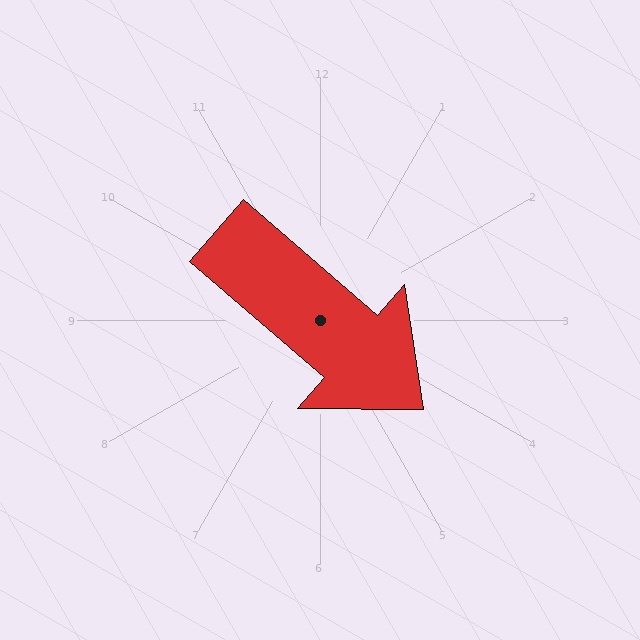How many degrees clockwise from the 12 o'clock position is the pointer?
Approximately 131 degrees.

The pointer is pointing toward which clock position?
Roughly 4 o'clock.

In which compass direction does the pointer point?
Southeast.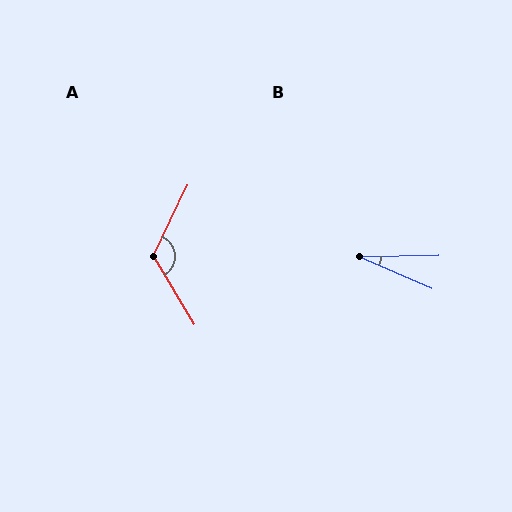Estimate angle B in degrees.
Approximately 25 degrees.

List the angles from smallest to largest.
B (25°), A (124°).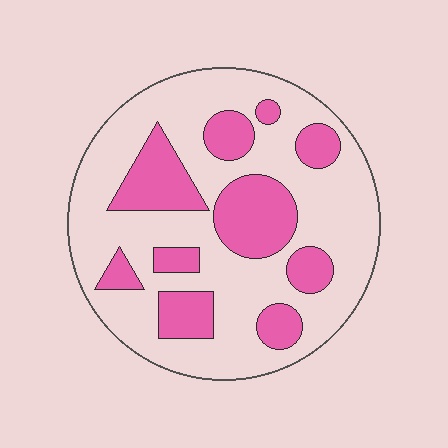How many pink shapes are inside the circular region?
10.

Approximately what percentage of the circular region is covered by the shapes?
Approximately 30%.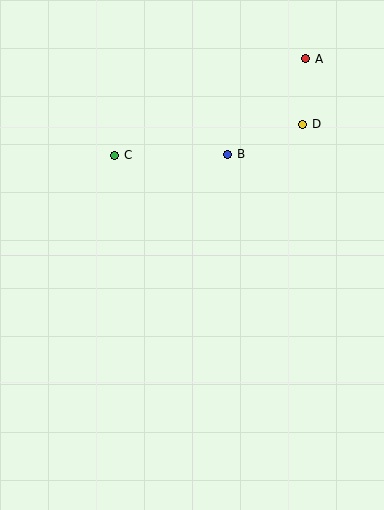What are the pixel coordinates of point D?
Point D is at (303, 124).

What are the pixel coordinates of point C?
Point C is at (115, 155).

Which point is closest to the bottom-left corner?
Point C is closest to the bottom-left corner.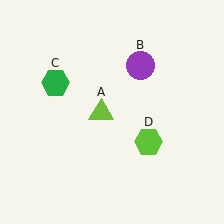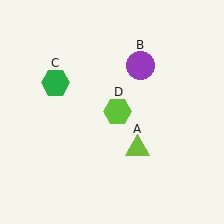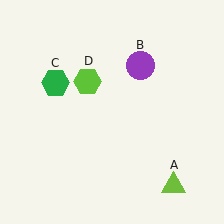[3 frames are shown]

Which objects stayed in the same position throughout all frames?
Purple circle (object B) and green hexagon (object C) remained stationary.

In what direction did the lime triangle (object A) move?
The lime triangle (object A) moved down and to the right.